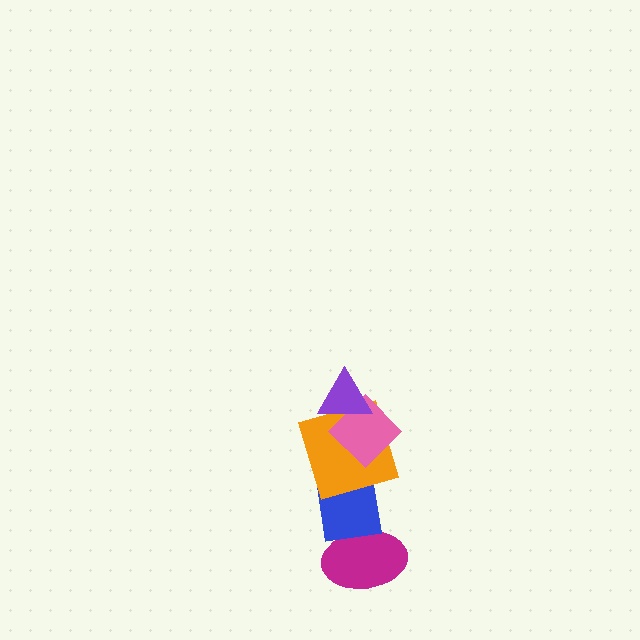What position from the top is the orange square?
The orange square is 3rd from the top.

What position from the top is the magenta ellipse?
The magenta ellipse is 5th from the top.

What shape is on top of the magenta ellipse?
The blue square is on top of the magenta ellipse.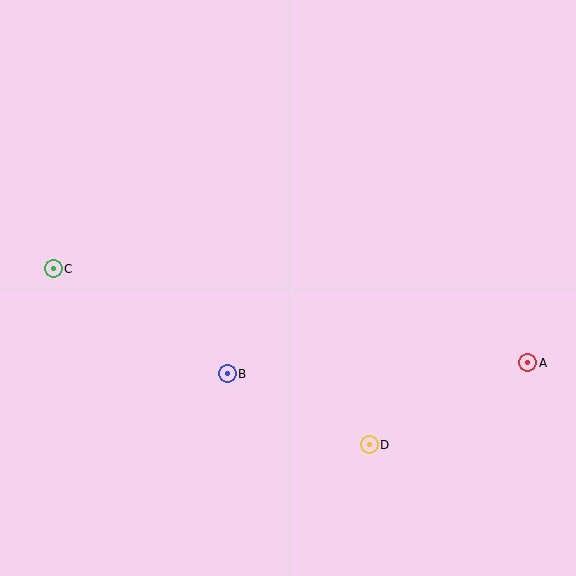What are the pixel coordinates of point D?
Point D is at (369, 445).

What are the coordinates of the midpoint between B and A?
The midpoint between B and A is at (377, 368).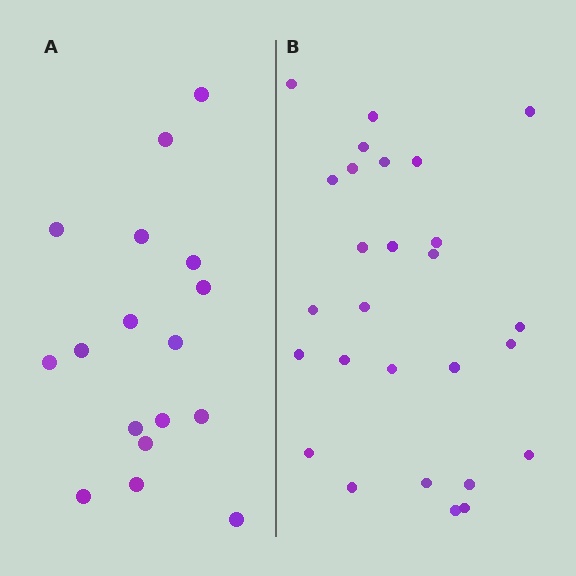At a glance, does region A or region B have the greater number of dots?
Region B (the right region) has more dots.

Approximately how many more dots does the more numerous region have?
Region B has roughly 10 or so more dots than region A.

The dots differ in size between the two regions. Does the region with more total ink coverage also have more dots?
No. Region A has more total ink coverage because its dots are larger, but region B actually contains more individual dots. Total area can be misleading — the number of items is what matters here.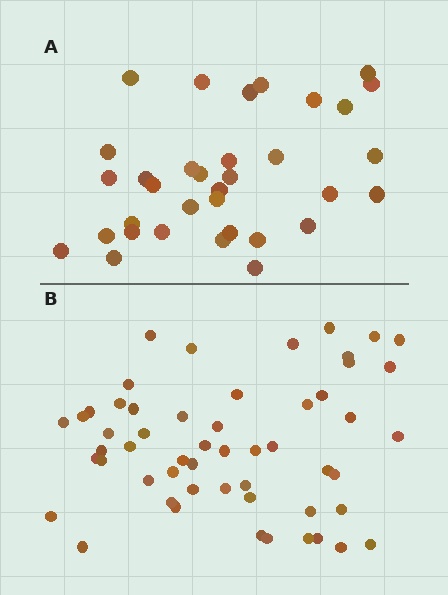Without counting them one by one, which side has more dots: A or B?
Region B (the bottom region) has more dots.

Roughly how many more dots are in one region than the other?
Region B has approximately 20 more dots than region A.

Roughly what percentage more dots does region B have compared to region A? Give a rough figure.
About 60% more.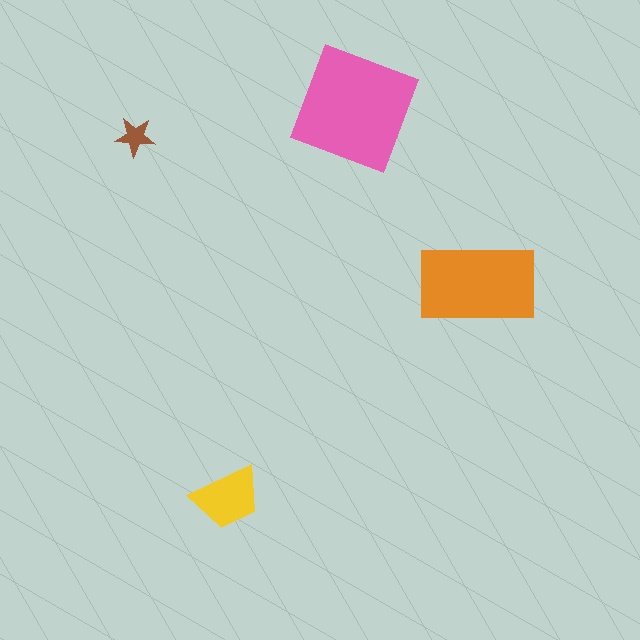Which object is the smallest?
The brown star.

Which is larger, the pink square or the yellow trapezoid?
The pink square.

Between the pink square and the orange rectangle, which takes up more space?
The pink square.